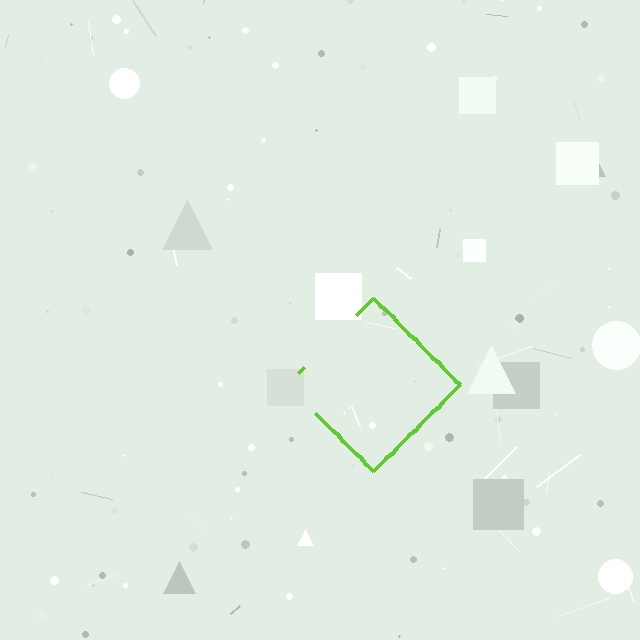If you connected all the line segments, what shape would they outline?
They would outline a diamond.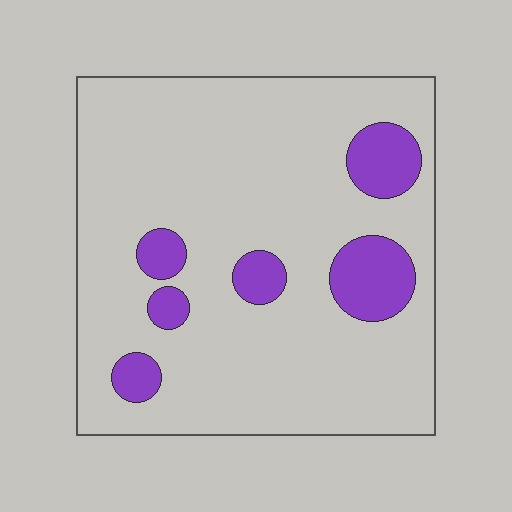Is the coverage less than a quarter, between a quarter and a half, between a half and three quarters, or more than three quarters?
Less than a quarter.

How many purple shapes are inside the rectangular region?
6.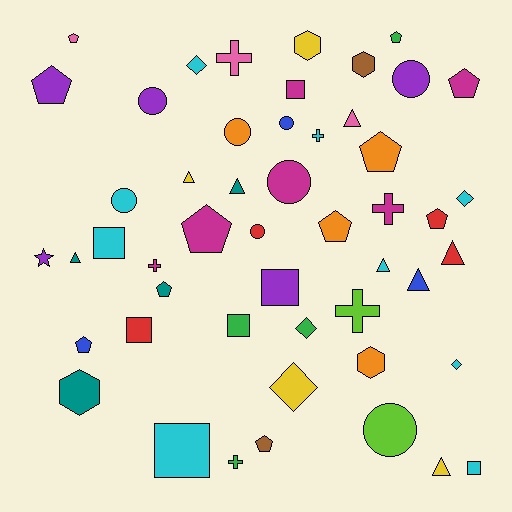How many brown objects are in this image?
There are 2 brown objects.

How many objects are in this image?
There are 50 objects.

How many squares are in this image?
There are 7 squares.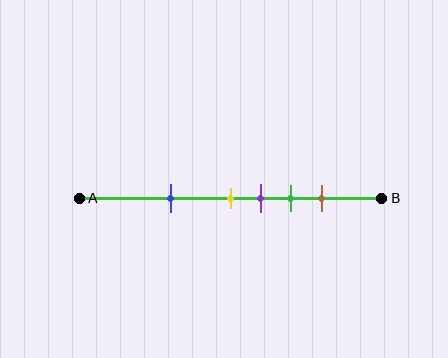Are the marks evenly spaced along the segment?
No, the marks are not evenly spaced.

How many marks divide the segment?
There are 5 marks dividing the segment.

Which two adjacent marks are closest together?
The yellow and purple marks are the closest adjacent pair.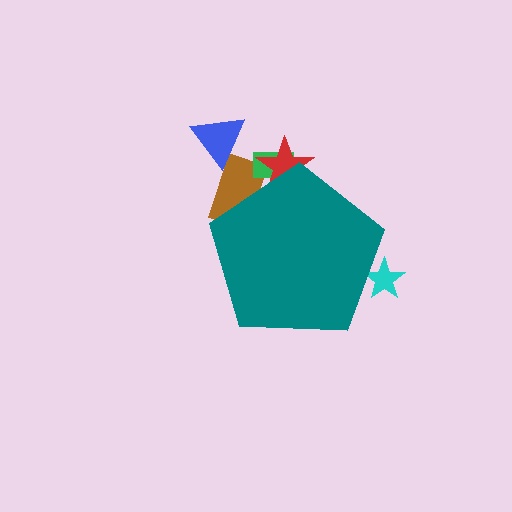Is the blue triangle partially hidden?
No, the blue triangle is fully visible.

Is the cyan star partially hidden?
Yes, the cyan star is partially hidden behind the teal pentagon.